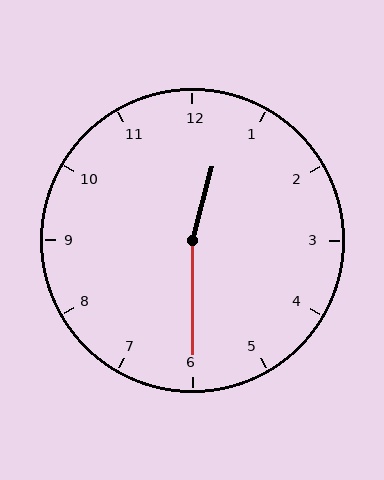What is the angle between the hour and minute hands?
Approximately 165 degrees.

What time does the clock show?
12:30.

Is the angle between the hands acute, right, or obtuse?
It is obtuse.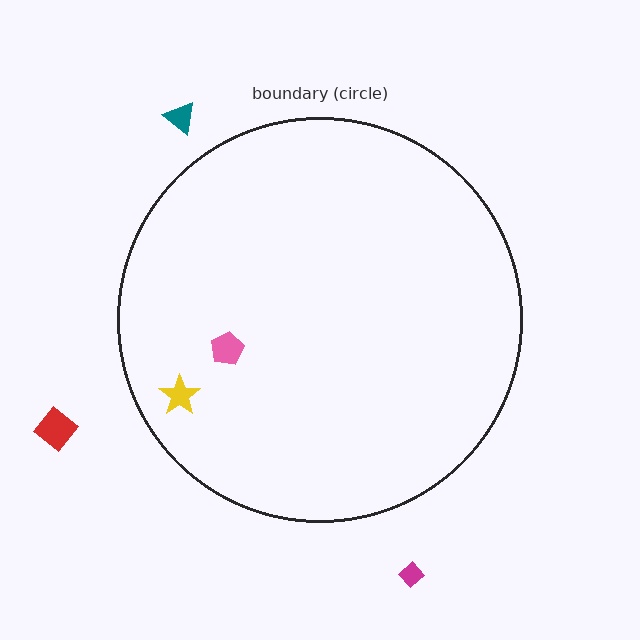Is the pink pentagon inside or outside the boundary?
Inside.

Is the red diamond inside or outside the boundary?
Outside.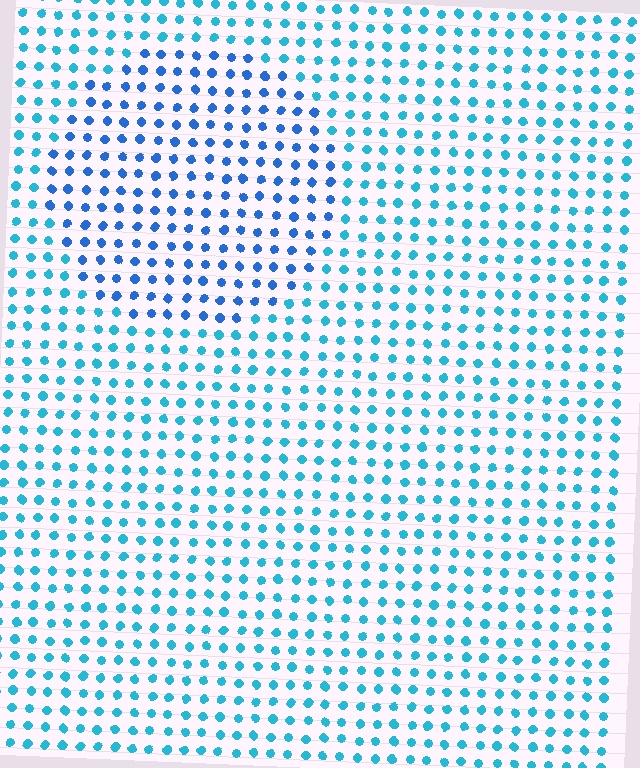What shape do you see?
I see a circle.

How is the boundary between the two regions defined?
The boundary is defined purely by a slight shift in hue (about 27 degrees). Spacing, size, and orientation are identical on both sides.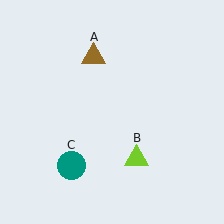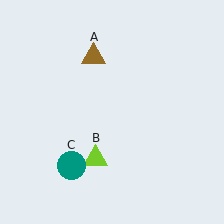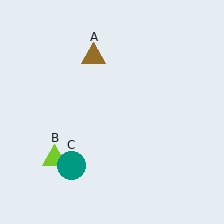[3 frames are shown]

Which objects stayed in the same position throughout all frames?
Brown triangle (object A) and teal circle (object C) remained stationary.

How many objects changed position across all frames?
1 object changed position: lime triangle (object B).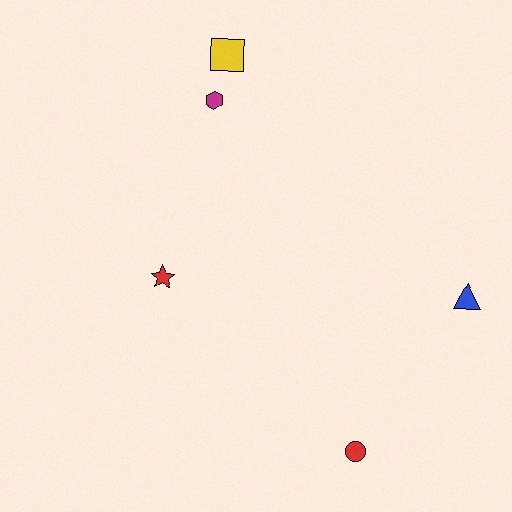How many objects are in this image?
There are 5 objects.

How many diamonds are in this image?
There are no diamonds.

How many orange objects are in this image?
There are no orange objects.